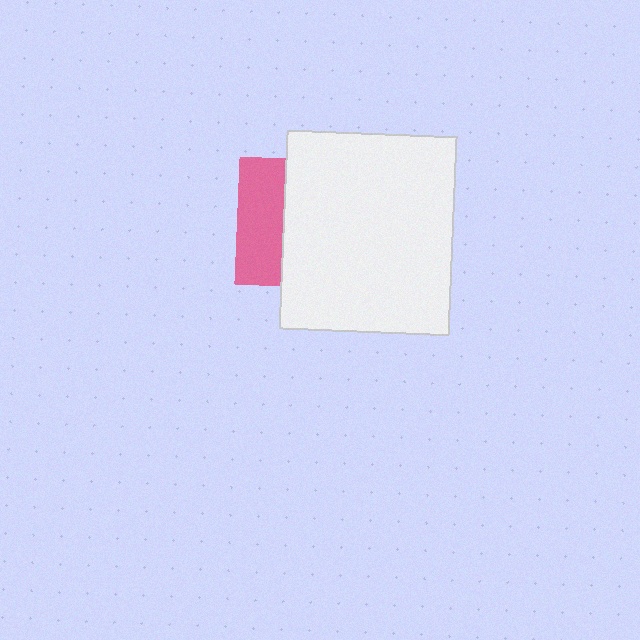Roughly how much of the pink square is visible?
A small part of it is visible (roughly 36%).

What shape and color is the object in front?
The object in front is a white rectangle.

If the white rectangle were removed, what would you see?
You would see the complete pink square.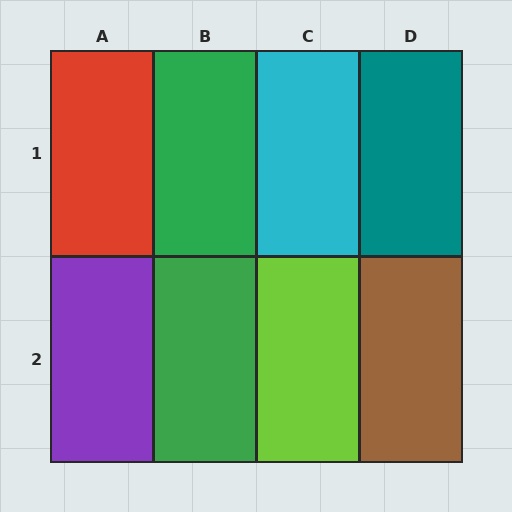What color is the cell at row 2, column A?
Purple.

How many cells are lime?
1 cell is lime.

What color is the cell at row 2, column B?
Green.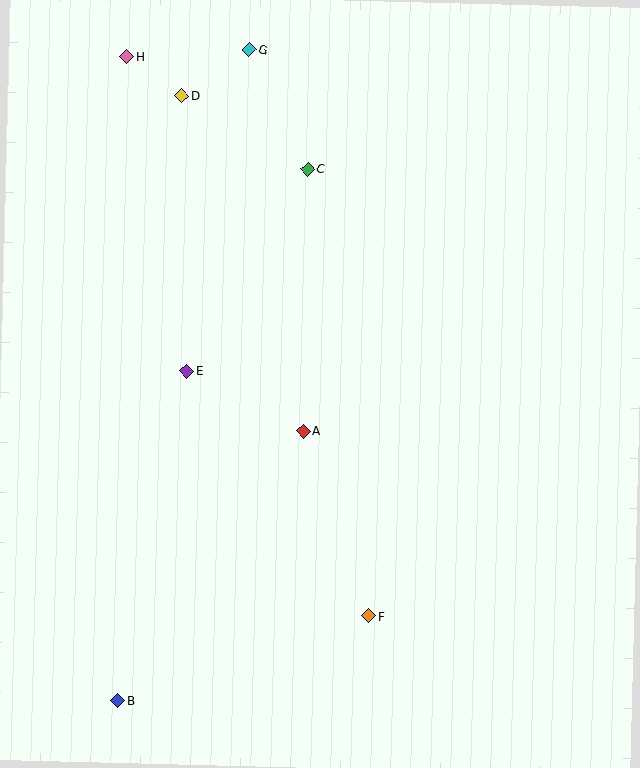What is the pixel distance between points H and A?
The distance between H and A is 413 pixels.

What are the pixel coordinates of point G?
Point G is at (249, 50).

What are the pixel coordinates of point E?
Point E is at (187, 371).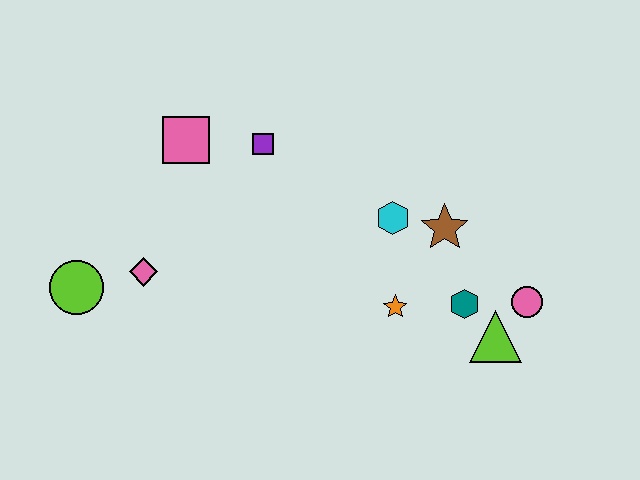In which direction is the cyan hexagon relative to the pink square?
The cyan hexagon is to the right of the pink square.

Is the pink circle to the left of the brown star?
No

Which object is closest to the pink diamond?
The lime circle is closest to the pink diamond.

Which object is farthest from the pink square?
The pink circle is farthest from the pink square.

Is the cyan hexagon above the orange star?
Yes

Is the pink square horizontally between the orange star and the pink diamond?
Yes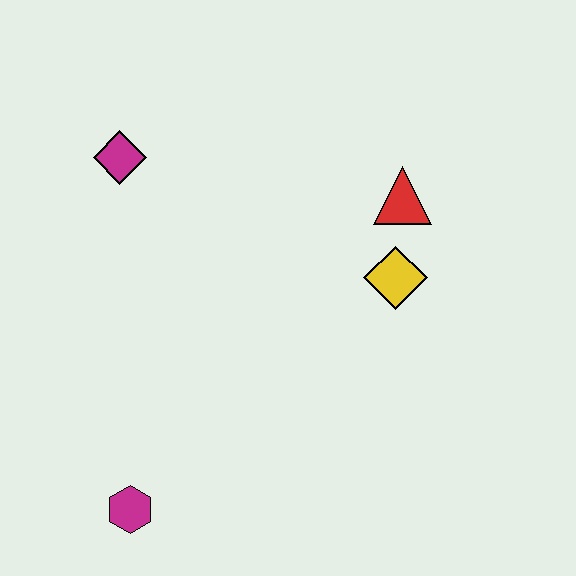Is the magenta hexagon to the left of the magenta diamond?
No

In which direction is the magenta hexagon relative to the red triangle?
The magenta hexagon is below the red triangle.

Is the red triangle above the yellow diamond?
Yes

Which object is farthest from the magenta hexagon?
The red triangle is farthest from the magenta hexagon.